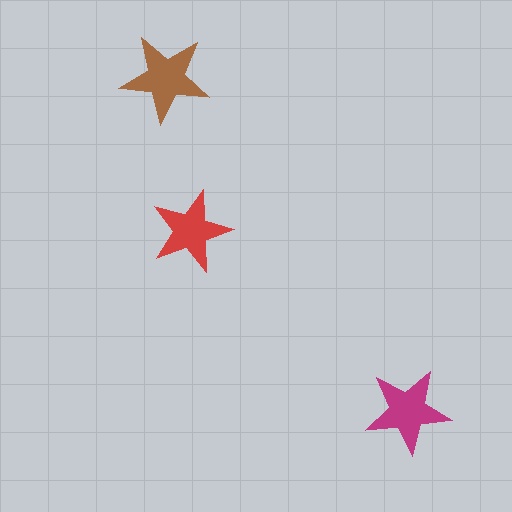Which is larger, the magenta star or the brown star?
The brown one.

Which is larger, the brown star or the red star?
The brown one.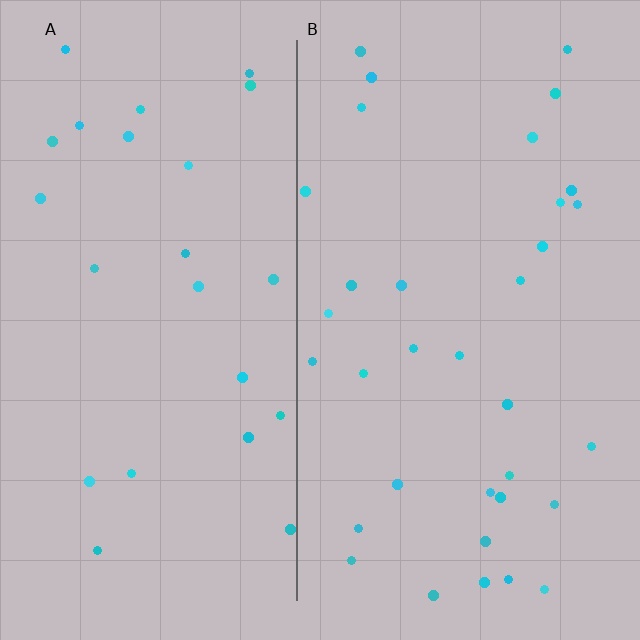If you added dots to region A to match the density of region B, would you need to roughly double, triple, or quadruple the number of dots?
Approximately double.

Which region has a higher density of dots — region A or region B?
B (the right).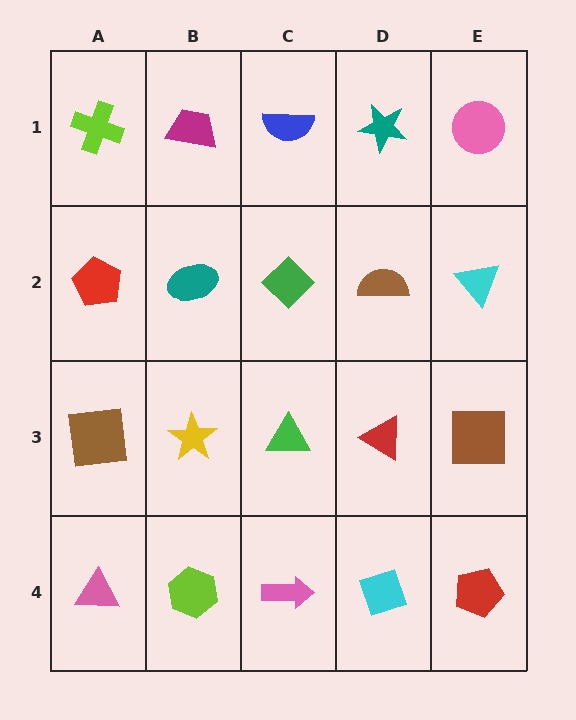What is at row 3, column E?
A brown square.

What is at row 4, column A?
A pink triangle.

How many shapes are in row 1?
5 shapes.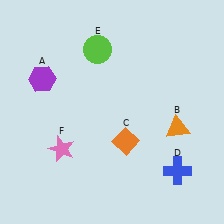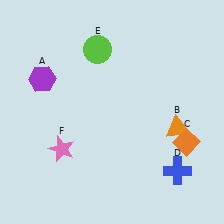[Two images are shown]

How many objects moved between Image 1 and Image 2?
1 object moved between the two images.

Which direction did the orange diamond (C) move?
The orange diamond (C) moved right.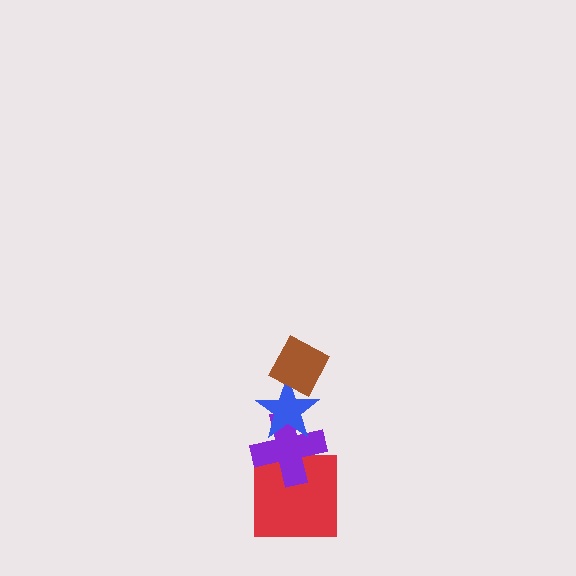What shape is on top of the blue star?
The brown diamond is on top of the blue star.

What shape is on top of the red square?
The purple cross is on top of the red square.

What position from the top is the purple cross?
The purple cross is 3rd from the top.